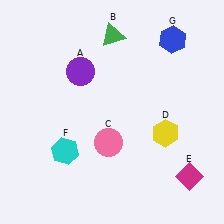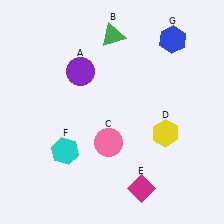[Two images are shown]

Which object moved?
The magenta diamond (E) moved left.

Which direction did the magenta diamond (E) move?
The magenta diamond (E) moved left.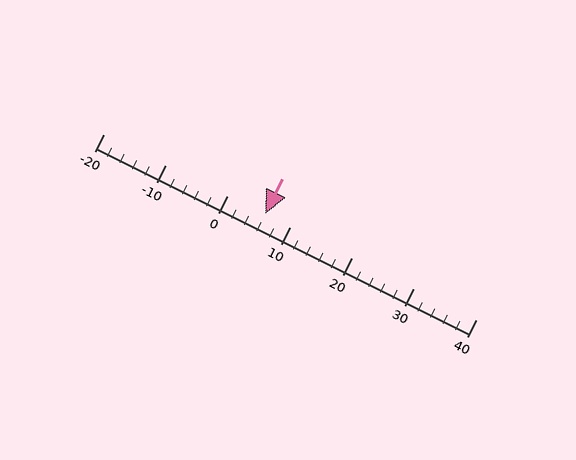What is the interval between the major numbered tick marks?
The major tick marks are spaced 10 units apart.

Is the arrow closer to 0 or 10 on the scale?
The arrow is closer to 10.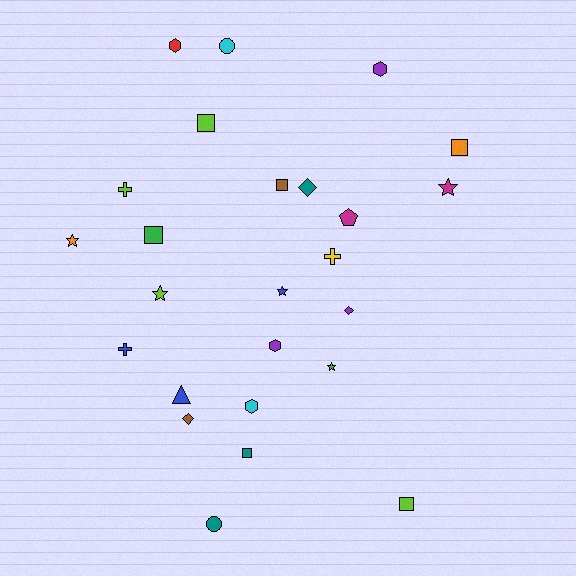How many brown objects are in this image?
There are 2 brown objects.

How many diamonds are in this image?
There are 3 diamonds.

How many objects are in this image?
There are 25 objects.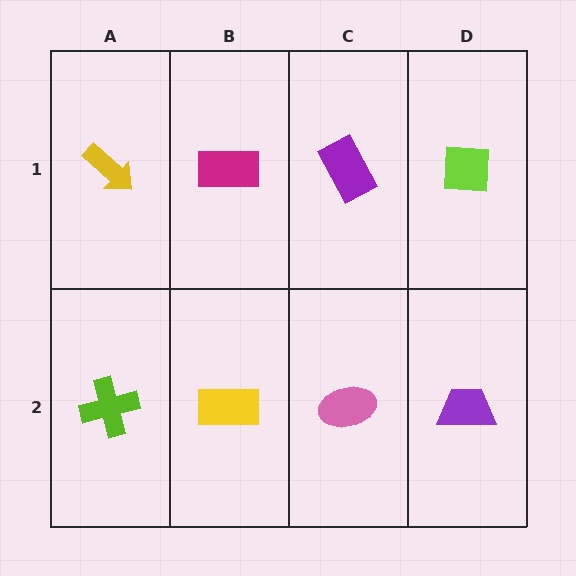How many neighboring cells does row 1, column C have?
3.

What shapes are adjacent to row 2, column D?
A lime square (row 1, column D), a pink ellipse (row 2, column C).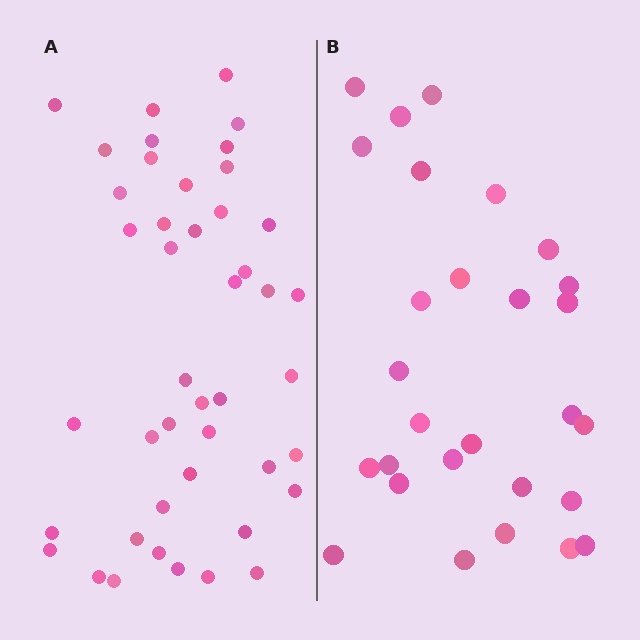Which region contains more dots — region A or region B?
Region A (the left region) has more dots.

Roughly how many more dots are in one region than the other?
Region A has approximately 15 more dots than region B.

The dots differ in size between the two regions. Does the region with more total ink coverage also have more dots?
No. Region B has more total ink coverage because its dots are larger, but region A actually contains more individual dots. Total area can be misleading — the number of items is what matters here.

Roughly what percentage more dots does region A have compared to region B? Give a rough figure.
About 55% more.